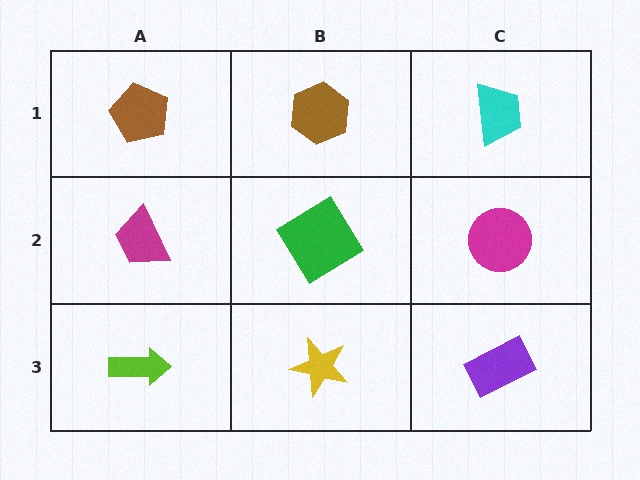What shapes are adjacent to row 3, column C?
A magenta circle (row 2, column C), a yellow star (row 3, column B).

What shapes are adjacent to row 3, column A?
A magenta trapezoid (row 2, column A), a yellow star (row 3, column B).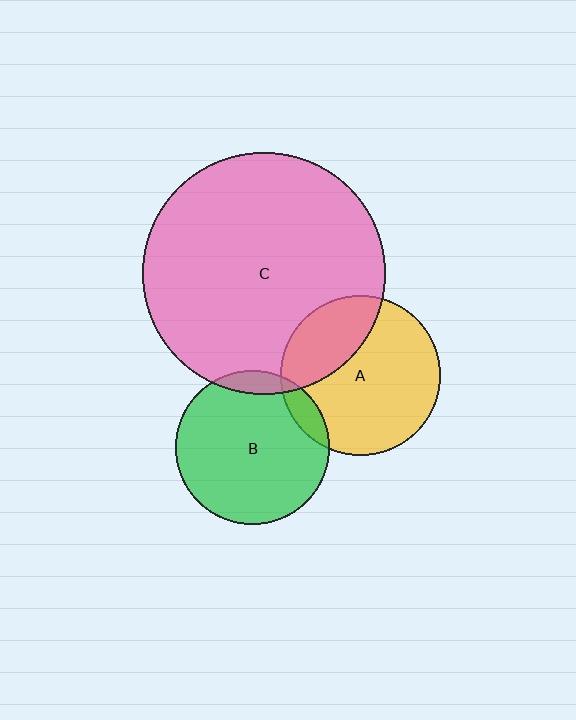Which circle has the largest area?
Circle C (pink).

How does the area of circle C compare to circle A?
Approximately 2.3 times.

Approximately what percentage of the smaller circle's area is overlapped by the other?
Approximately 30%.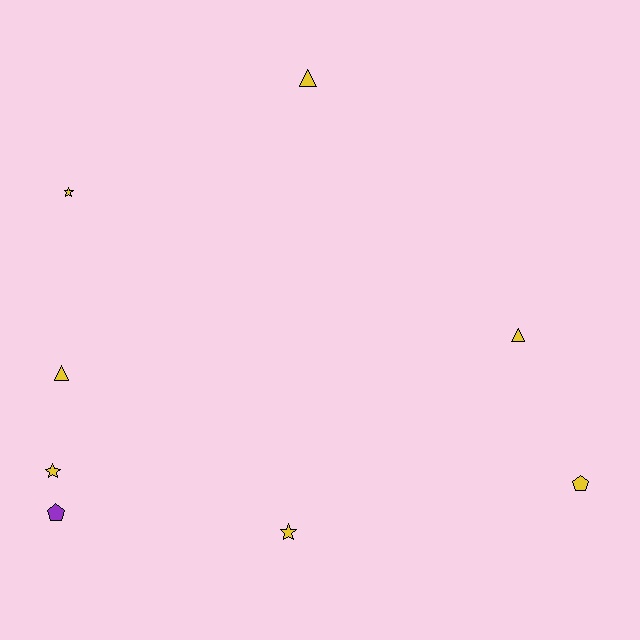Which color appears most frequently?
Yellow, with 7 objects.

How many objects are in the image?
There are 8 objects.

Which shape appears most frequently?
Star, with 3 objects.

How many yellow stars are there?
There are 3 yellow stars.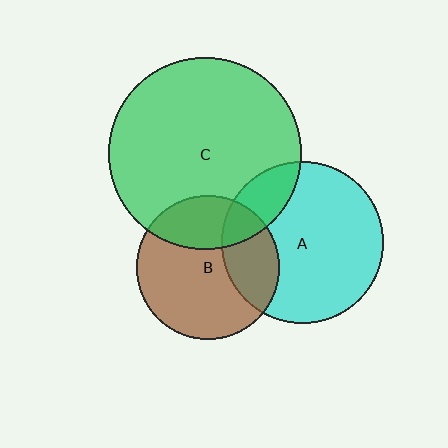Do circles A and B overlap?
Yes.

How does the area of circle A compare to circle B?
Approximately 1.3 times.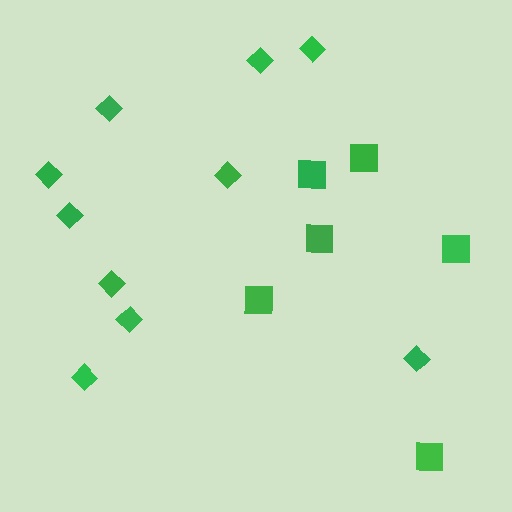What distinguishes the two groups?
There are 2 groups: one group of squares (6) and one group of diamonds (10).